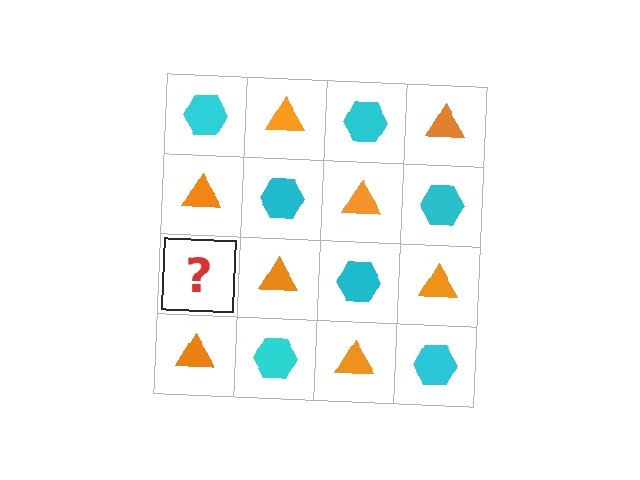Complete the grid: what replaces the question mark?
The question mark should be replaced with a cyan hexagon.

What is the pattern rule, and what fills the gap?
The rule is that it alternates cyan hexagon and orange triangle in a checkerboard pattern. The gap should be filled with a cyan hexagon.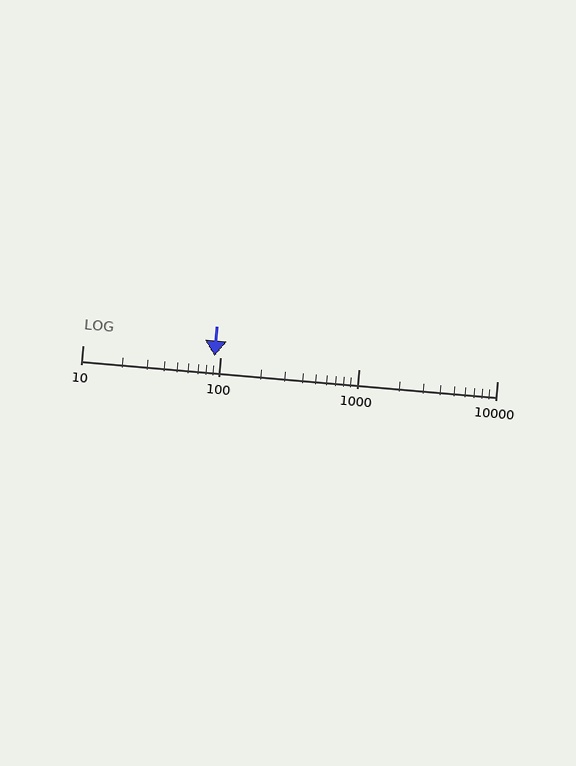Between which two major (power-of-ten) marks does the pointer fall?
The pointer is between 10 and 100.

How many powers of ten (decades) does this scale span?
The scale spans 3 decades, from 10 to 10000.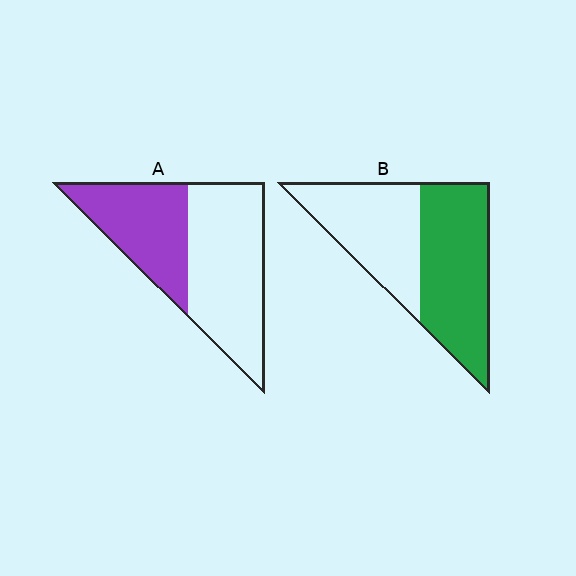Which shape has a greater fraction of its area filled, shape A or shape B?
Shape B.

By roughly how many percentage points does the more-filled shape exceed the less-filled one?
By roughly 15 percentage points (B over A).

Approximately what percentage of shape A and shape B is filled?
A is approximately 40% and B is approximately 55%.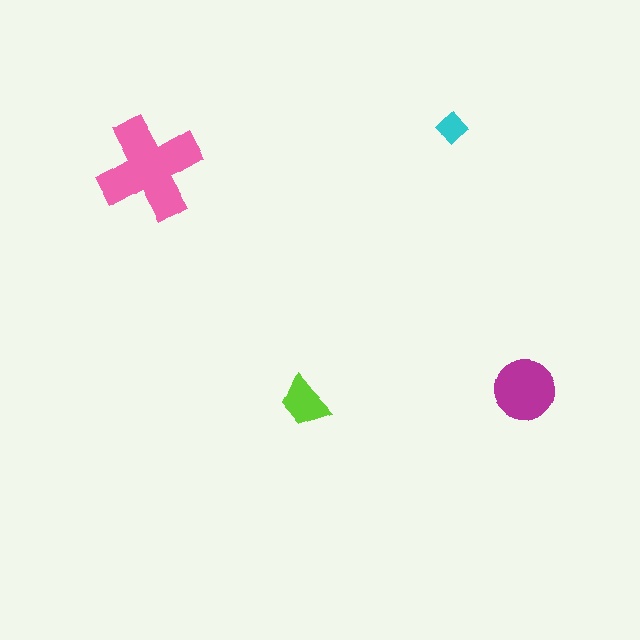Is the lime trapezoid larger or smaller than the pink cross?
Smaller.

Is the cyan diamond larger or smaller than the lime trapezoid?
Smaller.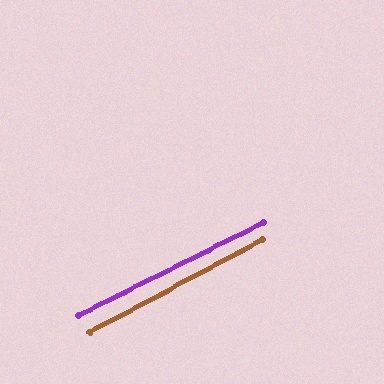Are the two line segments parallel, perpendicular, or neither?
Parallel — their directions differ by only 1.5°.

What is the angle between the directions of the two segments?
Approximately 2 degrees.